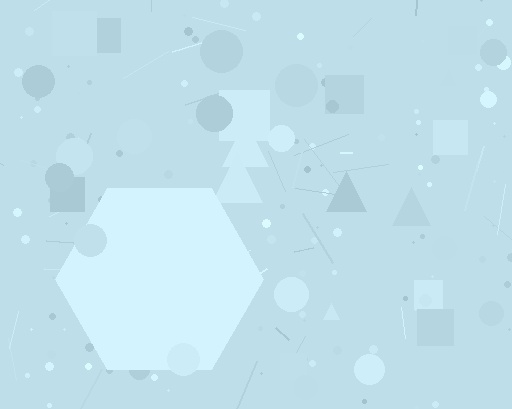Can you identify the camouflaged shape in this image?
The camouflaged shape is a hexagon.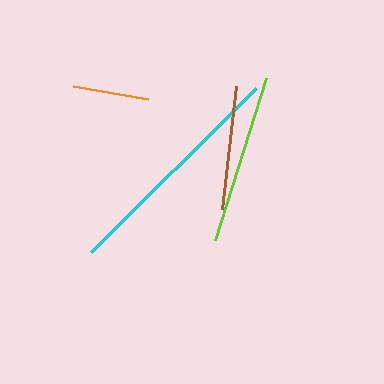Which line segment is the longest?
The cyan line is the longest at approximately 233 pixels.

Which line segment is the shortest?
The orange line is the shortest at approximately 75 pixels.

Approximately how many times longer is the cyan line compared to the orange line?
The cyan line is approximately 3.1 times the length of the orange line.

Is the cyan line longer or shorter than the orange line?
The cyan line is longer than the orange line.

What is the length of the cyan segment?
The cyan segment is approximately 233 pixels long.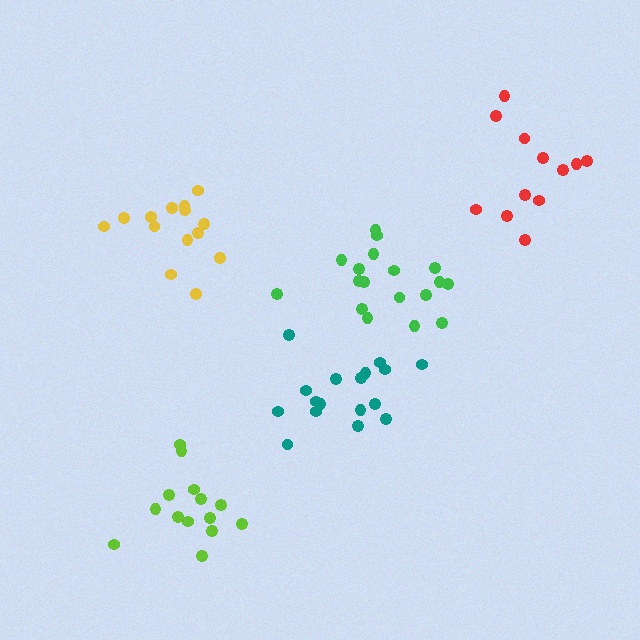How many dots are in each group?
Group 1: 17 dots, Group 2: 14 dots, Group 3: 18 dots, Group 4: 12 dots, Group 5: 14 dots (75 total).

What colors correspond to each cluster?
The clusters are colored: teal, yellow, green, red, lime.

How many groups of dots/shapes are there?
There are 5 groups.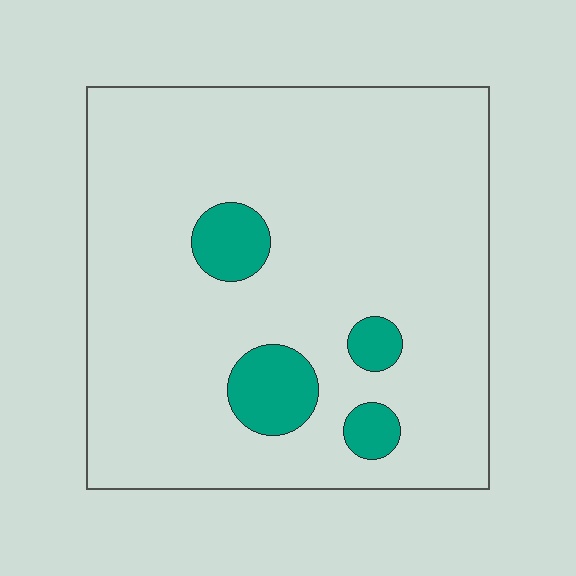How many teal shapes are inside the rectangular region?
4.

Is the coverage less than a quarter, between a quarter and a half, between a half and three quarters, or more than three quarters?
Less than a quarter.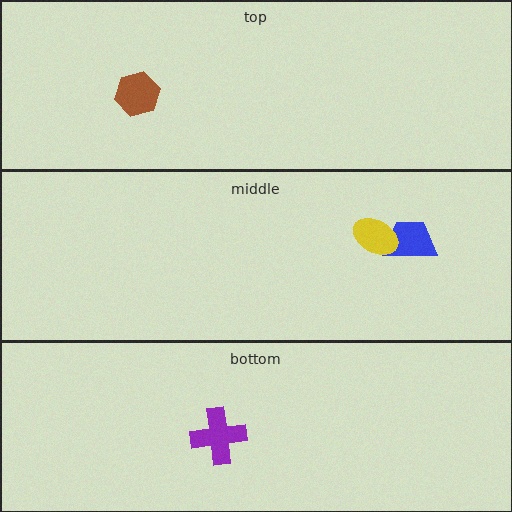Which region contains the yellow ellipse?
The middle region.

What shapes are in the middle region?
The blue trapezoid, the yellow ellipse.